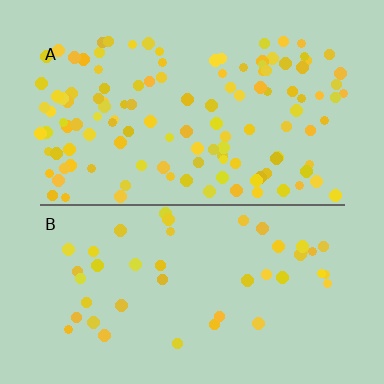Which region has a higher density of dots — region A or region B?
A (the top).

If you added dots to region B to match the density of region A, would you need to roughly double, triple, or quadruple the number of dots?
Approximately triple.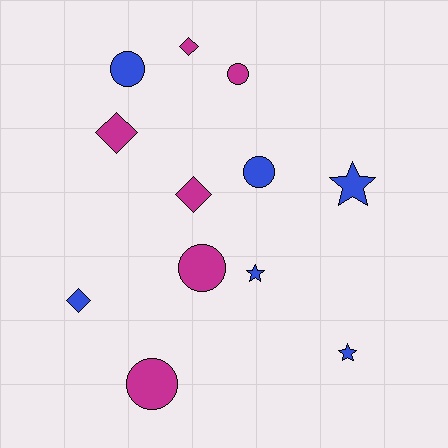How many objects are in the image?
There are 12 objects.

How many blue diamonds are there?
There is 1 blue diamond.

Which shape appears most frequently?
Circle, with 5 objects.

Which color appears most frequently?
Magenta, with 6 objects.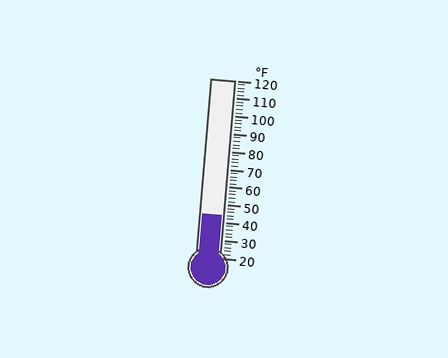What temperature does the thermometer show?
The thermometer shows approximately 44°F.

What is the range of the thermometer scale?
The thermometer scale ranges from 20°F to 120°F.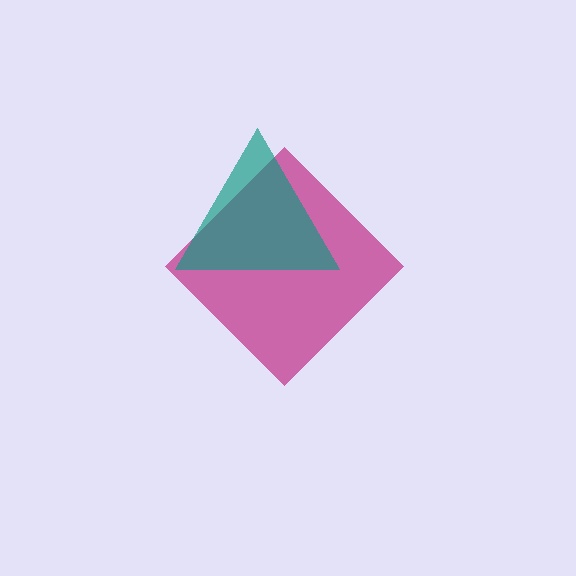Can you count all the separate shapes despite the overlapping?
Yes, there are 2 separate shapes.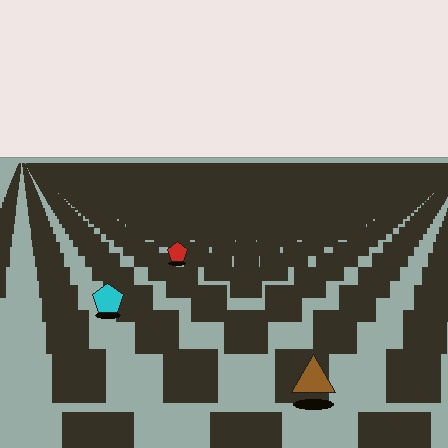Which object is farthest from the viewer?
The red pentagon is farthest from the viewer. It appears smaller and the ground texture around it is denser.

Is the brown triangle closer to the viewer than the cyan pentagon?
Yes. The brown triangle is closer — you can tell from the texture gradient: the ground texture is coarser near it.